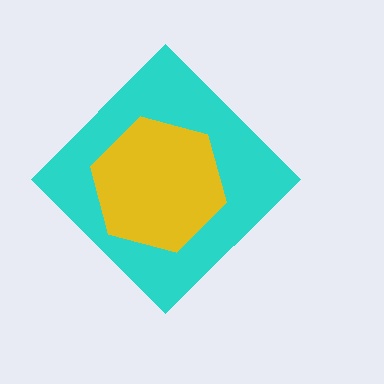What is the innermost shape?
The yellow hexagon.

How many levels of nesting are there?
2.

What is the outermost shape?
The cyan diamond.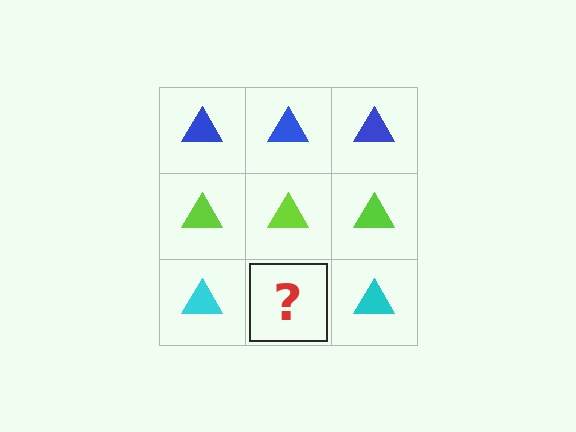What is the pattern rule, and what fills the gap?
The rule is that each row has a consistent color. The gap should be filled with a cyan triangle.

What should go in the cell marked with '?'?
The missing cell should contain a cyan triangle.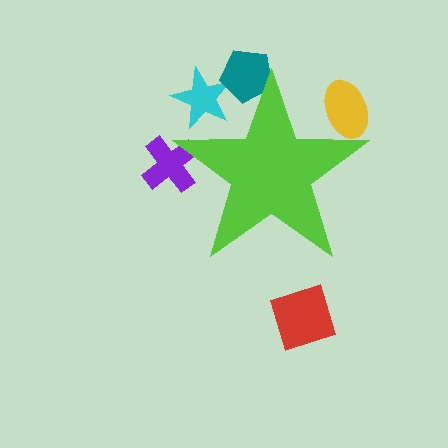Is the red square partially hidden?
No, the red square is fully visible.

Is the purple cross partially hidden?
Yes, the purple cross is partially hidden behind the lime star.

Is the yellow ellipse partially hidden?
Yes, the yellow ellipse is partially hidden behind the lime star.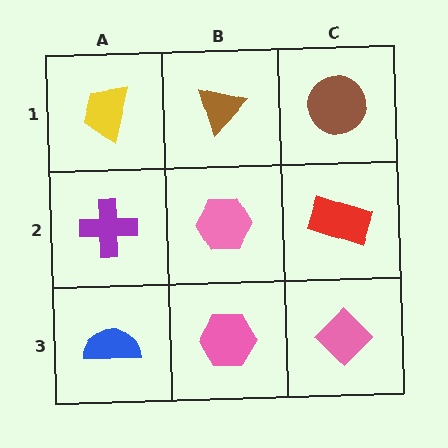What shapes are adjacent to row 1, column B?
A pink hexagon (row 2, column B), a yellow trapezoid (row 1, column A), a brown circle (row 1, column C).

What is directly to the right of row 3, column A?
A pink hexagon.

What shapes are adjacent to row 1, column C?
A red rectangle (row 2, column C), a brown triangle (row 1, column B).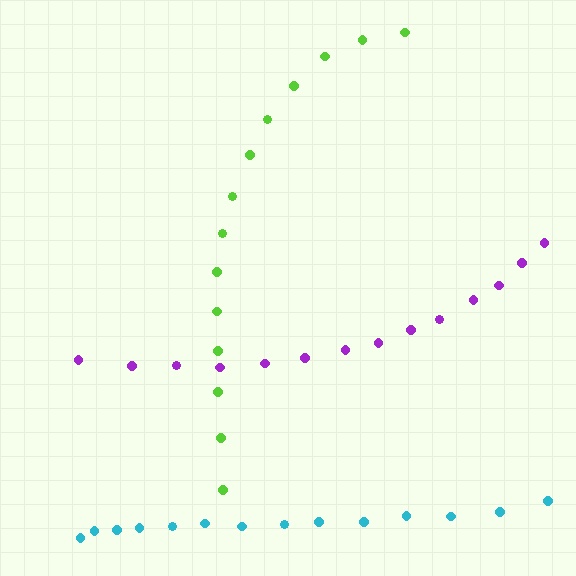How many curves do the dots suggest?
There are 3 distinct paths.